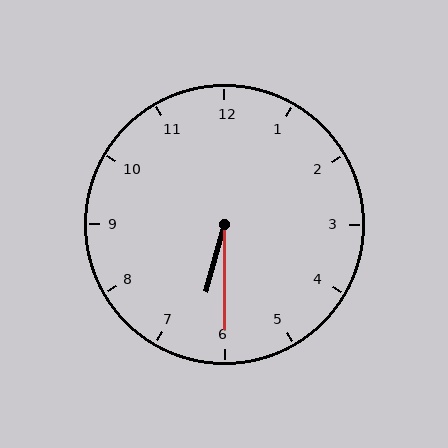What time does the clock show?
6:30.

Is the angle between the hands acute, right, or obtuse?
It is acute.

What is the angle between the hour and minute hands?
Approximately 15 degrees.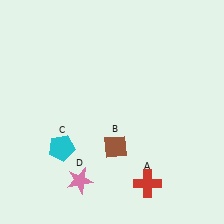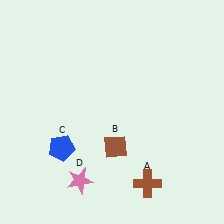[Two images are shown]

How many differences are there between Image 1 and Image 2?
There are 2 differences between the two images.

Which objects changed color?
A changed from red to brown. C changed from cyan to blue.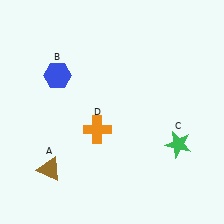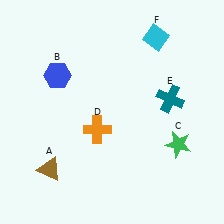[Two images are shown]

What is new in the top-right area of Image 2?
A teal cross (E) was added in the top-right area of Image 2.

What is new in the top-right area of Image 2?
A cyan diamond (F) was added in the top-right area of Image 2.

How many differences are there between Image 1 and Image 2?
There are 2 differences between the two images.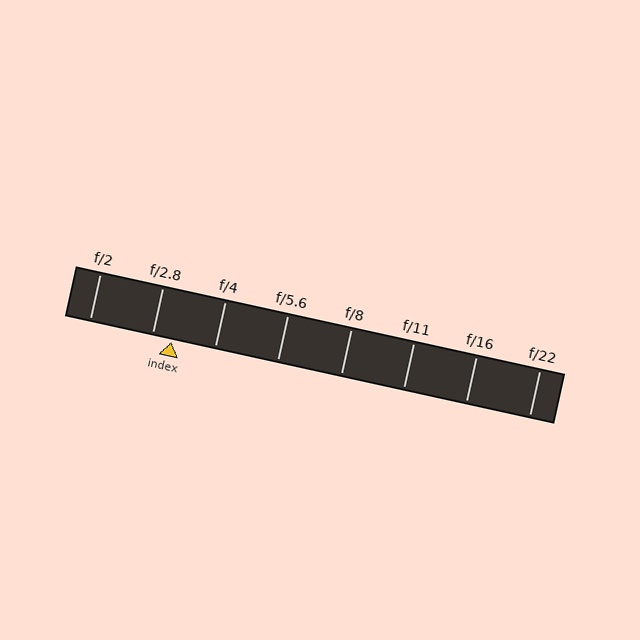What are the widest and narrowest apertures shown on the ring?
The widest aperture shown is f/2 and the narrowest is f/22.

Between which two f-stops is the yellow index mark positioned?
The index mark is between f/2.8 and f/4.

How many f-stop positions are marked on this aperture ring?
There are 8 f-stop positions marked.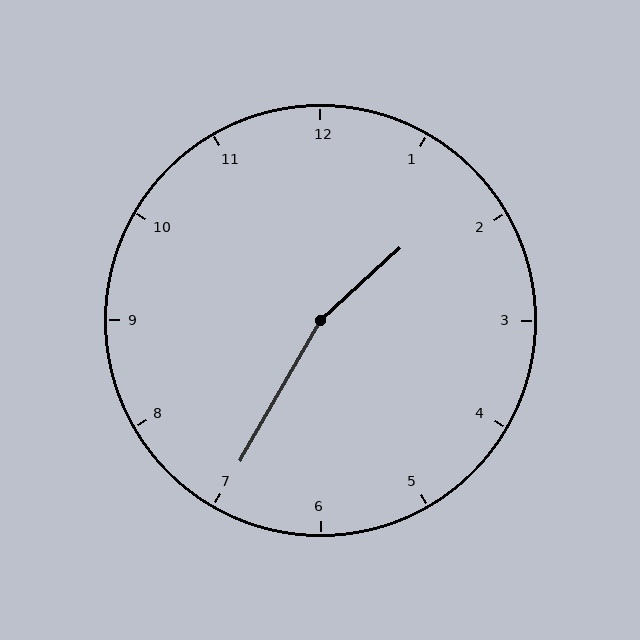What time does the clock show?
1:35.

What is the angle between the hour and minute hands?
Approximately 162 degrees.